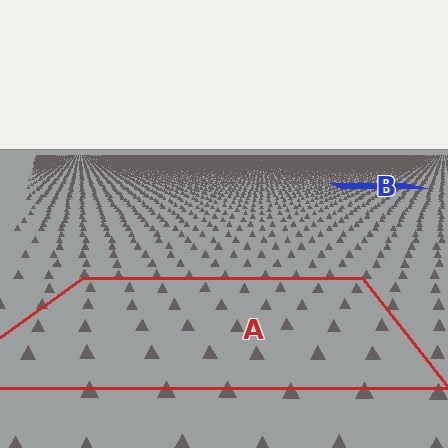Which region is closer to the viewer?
Region A is closer. The texture elements there are larger and more spread out.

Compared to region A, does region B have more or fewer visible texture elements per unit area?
Region B has more texture elements per unit area — they are packed more densely because it is farther away.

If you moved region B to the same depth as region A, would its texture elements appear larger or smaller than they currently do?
They would appear larger. At a closer depth, the same texture elements are projected at a bigger on-screen size.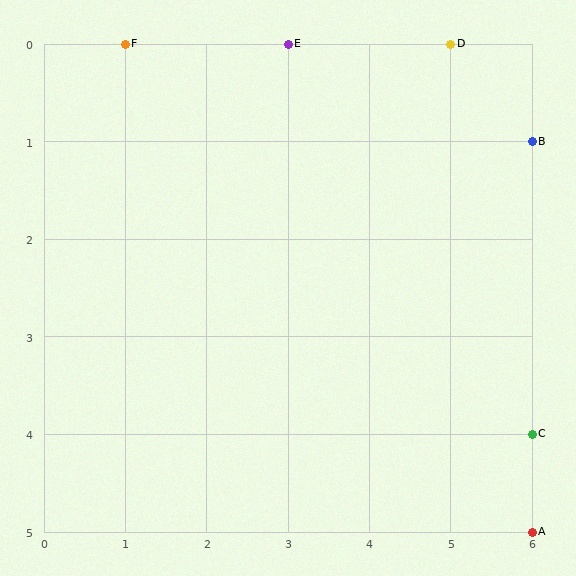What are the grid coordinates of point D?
Point D is at grid coordinates (5, 0).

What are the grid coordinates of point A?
Point A is at grid coordinates (6, 5).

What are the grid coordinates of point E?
Point E is at grid coordinates (3, 0).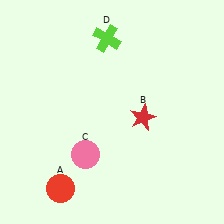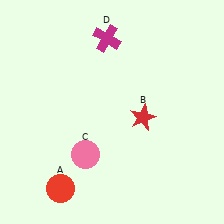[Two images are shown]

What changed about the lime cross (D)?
In Image 1, D is lime. In Image 2, it changed to magenta.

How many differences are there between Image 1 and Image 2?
There is 1 difference between the two images.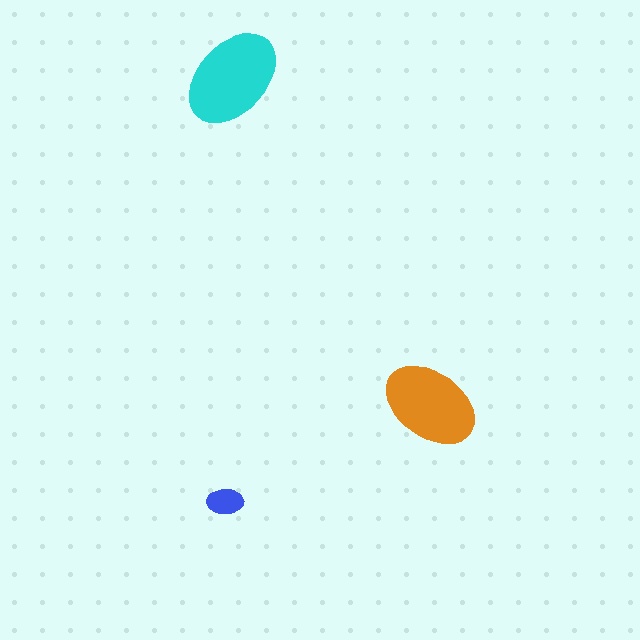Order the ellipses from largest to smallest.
the cyan one, the orange one, the blue one.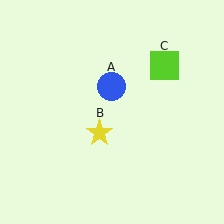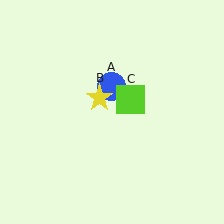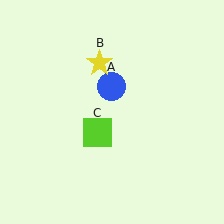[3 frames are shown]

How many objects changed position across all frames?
2 objects changed position: yellow star (object B), lime square (object C).